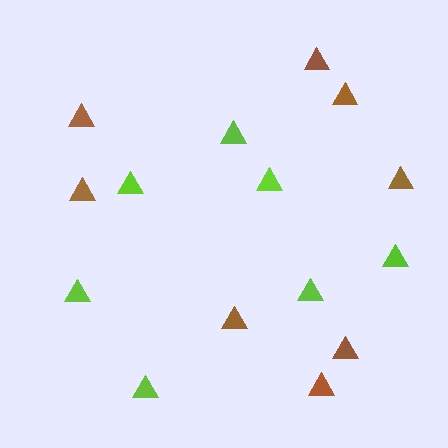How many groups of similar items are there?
There are 2 groups: one group of lime triangles (7) and one group of brown triangles (8).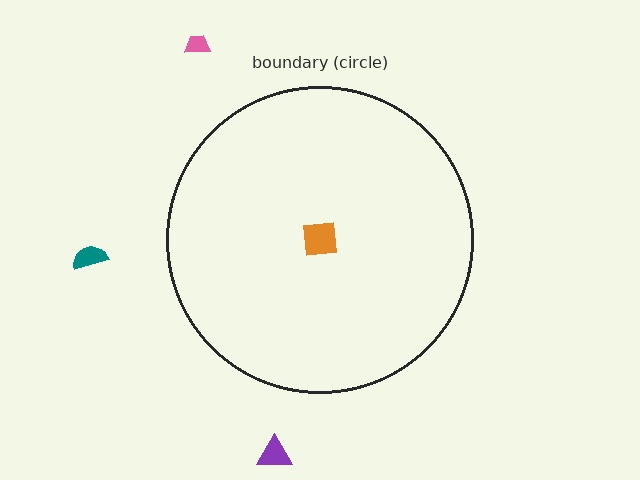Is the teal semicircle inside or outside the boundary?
Outside.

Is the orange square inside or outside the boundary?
Inside.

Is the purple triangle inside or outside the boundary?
Outside.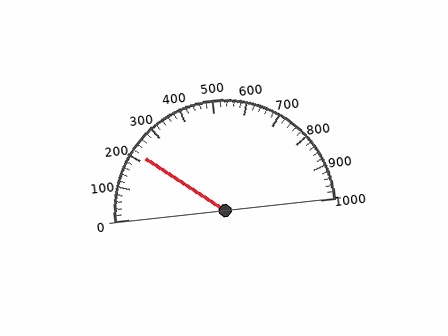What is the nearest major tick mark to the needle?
The nearest major tick mark is 200.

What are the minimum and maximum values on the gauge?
The gauge ranges from 0 to 1000.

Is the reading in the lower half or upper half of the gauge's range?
The reading is in the lower half of the range (0 to 1000).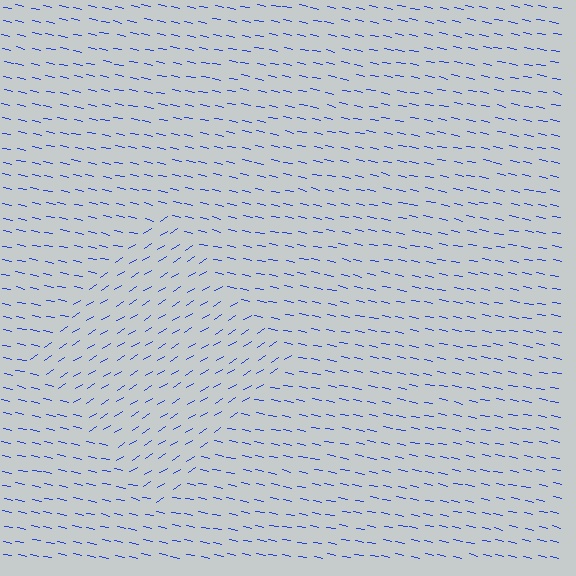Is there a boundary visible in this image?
Yes, there is a texture boundary formed by a change in line orientation.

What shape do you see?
I see a diamond.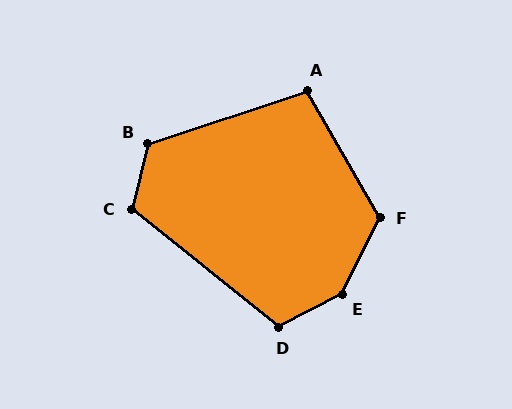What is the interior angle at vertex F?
Approximately 124 degrees (obtuse).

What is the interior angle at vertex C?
Approximately 115 degrees (obtuse).